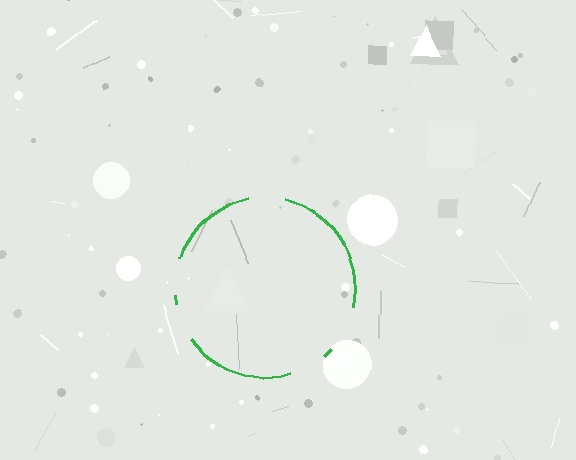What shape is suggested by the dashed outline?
The dashed outline suggests a circle.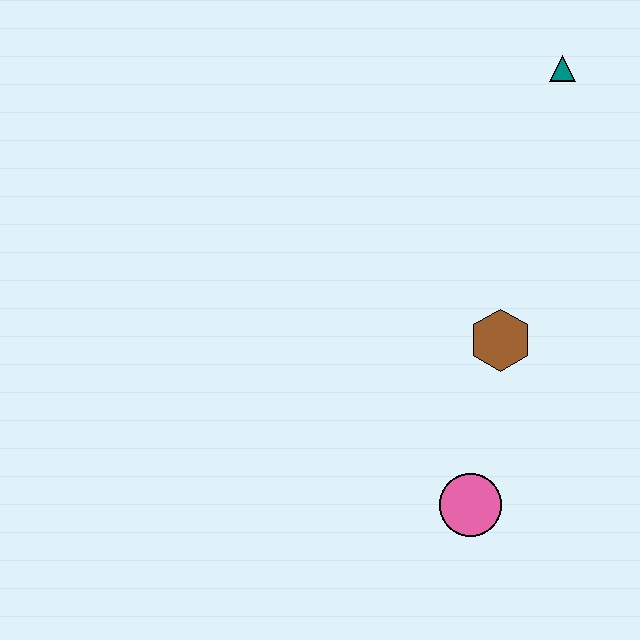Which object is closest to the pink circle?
The brown hexagon is closest to the pink circle.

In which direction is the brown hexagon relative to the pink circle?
The brown hexagon is above the pink circle.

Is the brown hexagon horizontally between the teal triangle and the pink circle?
Yes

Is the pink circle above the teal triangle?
No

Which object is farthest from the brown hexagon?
The teal triangle is farthest from the brown hexagon.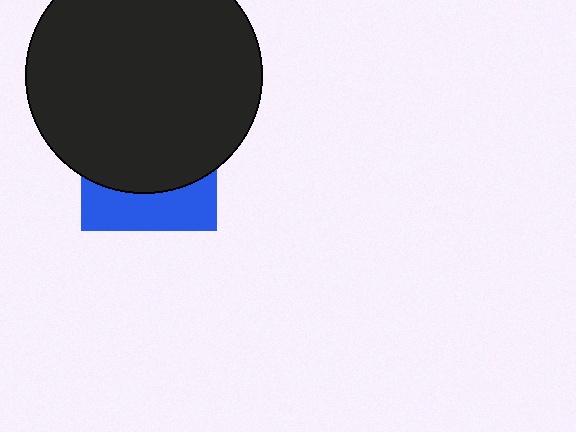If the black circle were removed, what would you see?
You would see the complete blue square.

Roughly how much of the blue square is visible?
A small part of it is visible (roughly 32%).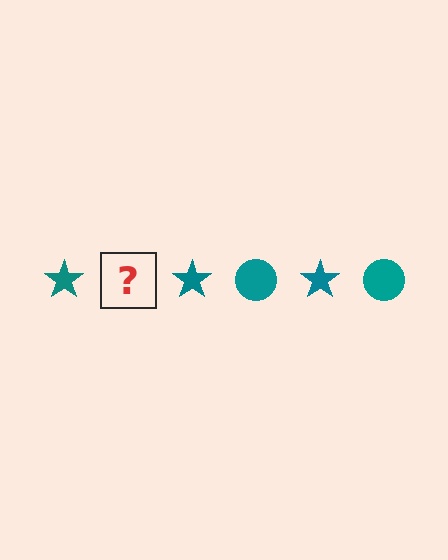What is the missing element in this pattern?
The missing element is a teal circle.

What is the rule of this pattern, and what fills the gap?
The rule is that the pattern cycles through star, circle shapes in teal. The gap should be filled with a teal circle.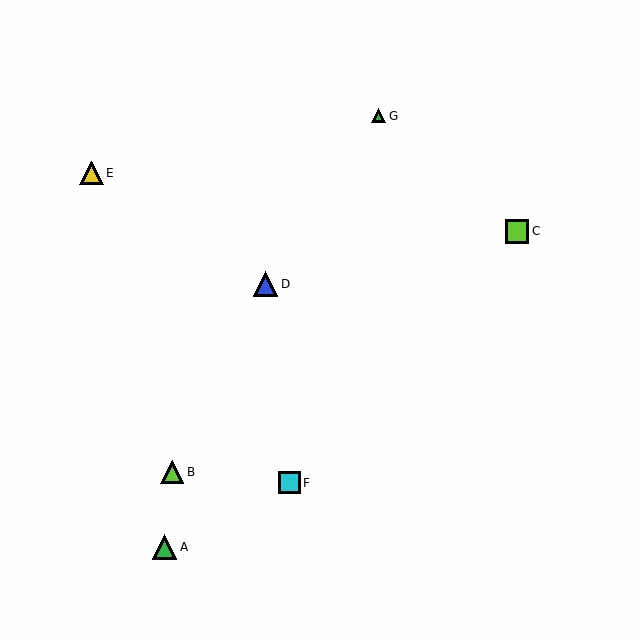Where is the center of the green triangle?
The center of the green triangle is at (378, 116).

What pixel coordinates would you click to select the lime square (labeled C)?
Click at (517, 231) to select the lime square C.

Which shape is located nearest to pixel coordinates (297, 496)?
The cyan square (labeled F) at (289, 483) is nearest to that location.